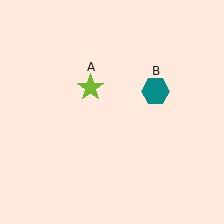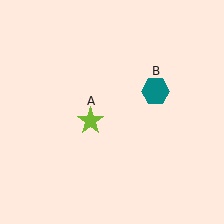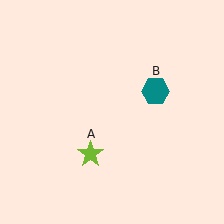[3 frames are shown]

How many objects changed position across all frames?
1 object changed position: lime star (object A).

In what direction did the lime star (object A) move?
The lime star (object A) moved down.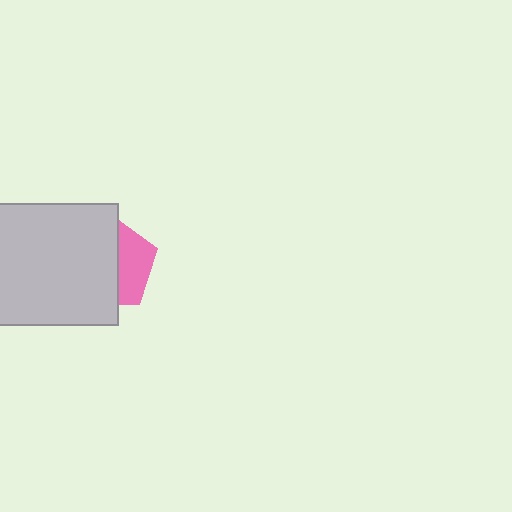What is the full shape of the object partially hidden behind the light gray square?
The partially hidden object is a pink pentagon.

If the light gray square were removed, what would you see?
You would see the complete pink pentagon.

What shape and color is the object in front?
The object in front is a light gray square.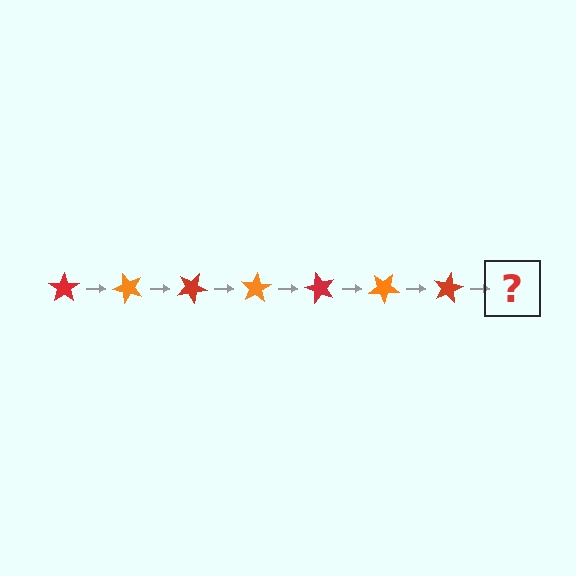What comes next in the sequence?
The next element should be an orange star, rotated 350 degrees from the start.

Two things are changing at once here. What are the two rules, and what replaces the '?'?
The two rules are that it rotates 50 degrees each step and the color cycles through red and orange. The '?' should be an orange star, rotated 350 degrees from the start.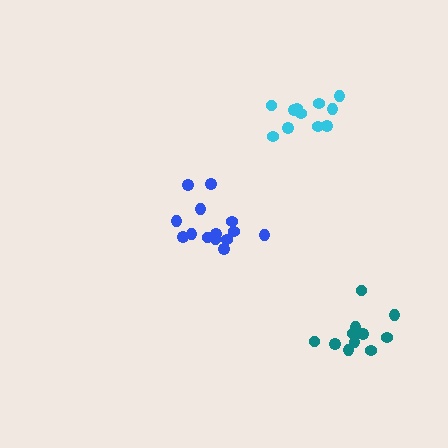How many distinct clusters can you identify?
There are 3 distinct clusters.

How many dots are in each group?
Group 1: 11 dots, Group 2: 14 dots, Group 3: 11 dots (36 total).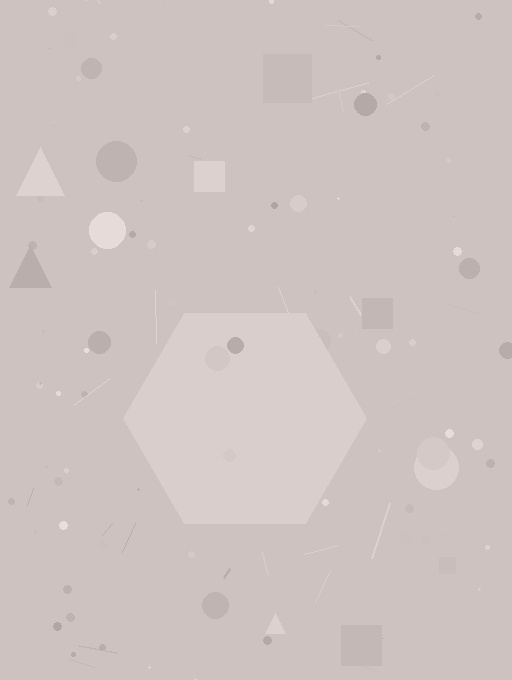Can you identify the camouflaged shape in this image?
The camouflaged shape is a hexagon.